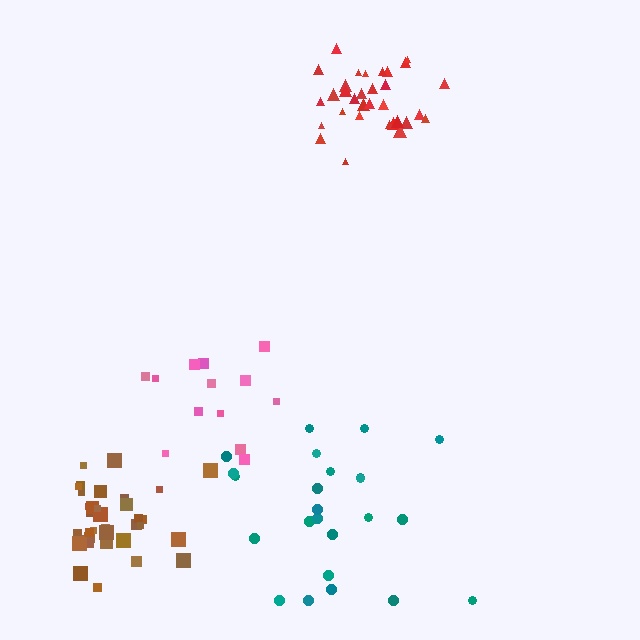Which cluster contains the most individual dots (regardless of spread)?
Brown (34).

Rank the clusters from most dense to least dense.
brown, red, pink, teal.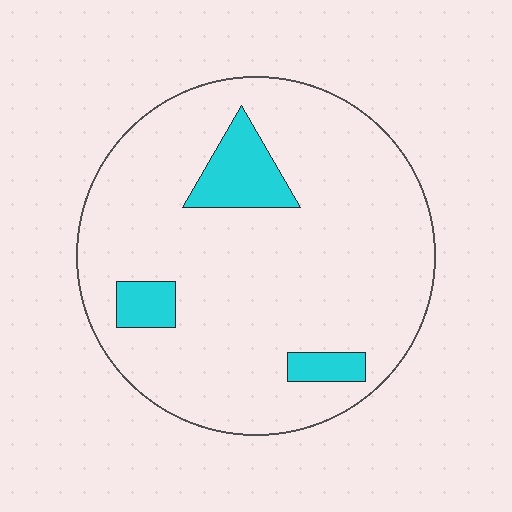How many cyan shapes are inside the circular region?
3.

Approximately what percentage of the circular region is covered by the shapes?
Approximately 10%.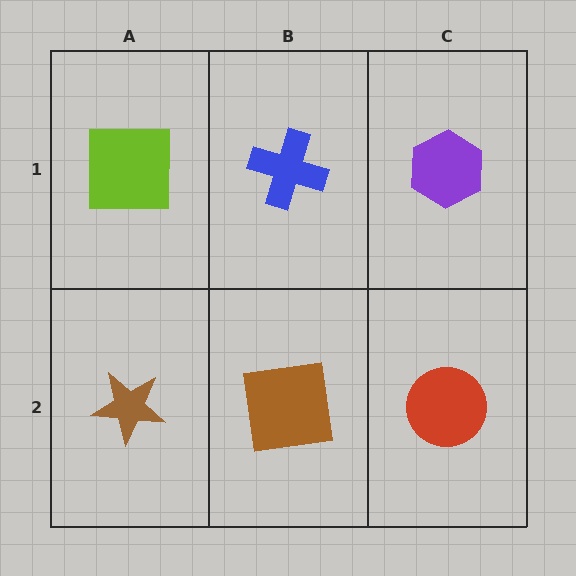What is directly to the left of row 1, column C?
A blue cross.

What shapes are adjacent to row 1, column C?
A red circle (row 2, column C), a blue cross (row 1, column B).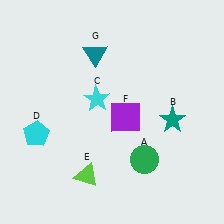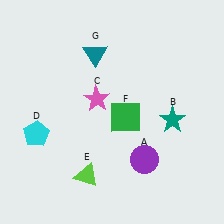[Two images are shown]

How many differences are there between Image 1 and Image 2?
There are 3 differences between the two images.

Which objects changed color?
A changed from green to purple. C changed from cyan to pink. F changed from purple to green.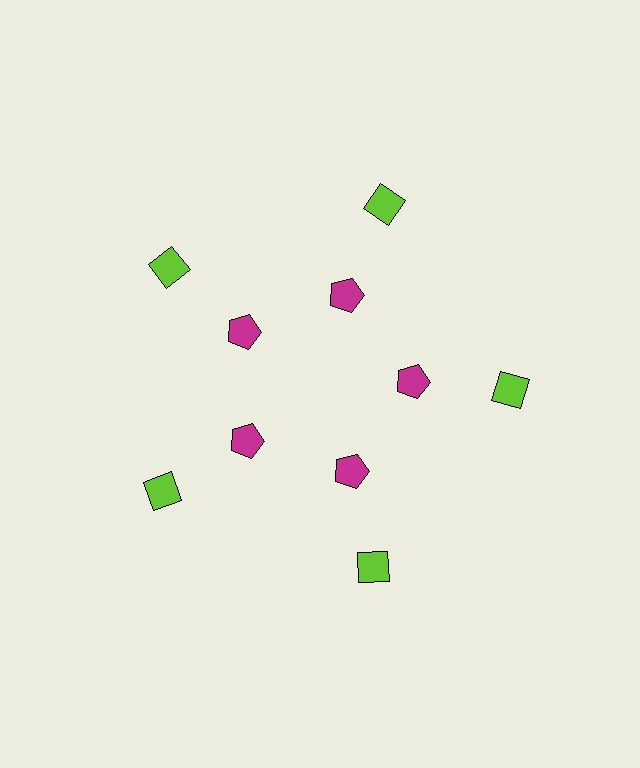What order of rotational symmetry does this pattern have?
This pattern has 5-fold rotational symmetry.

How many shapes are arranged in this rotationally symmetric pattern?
There are 10 shapes, arranged in 5 groups of 2.